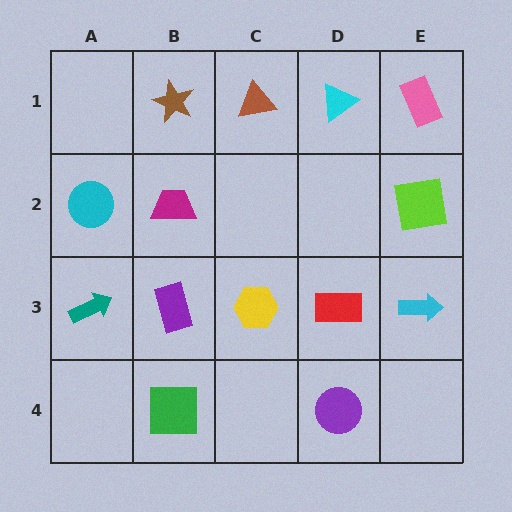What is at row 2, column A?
A cyan circle.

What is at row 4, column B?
A green square.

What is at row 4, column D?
A purple circle.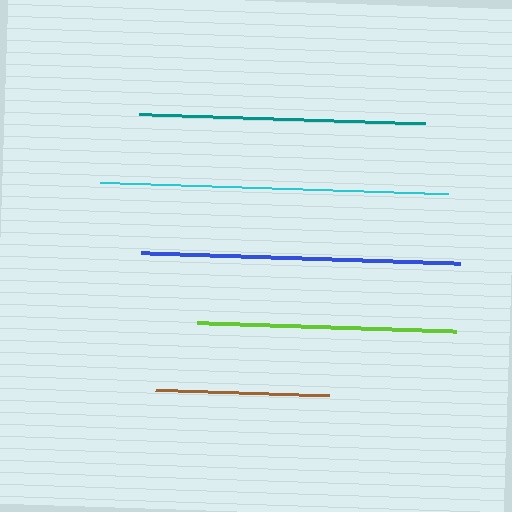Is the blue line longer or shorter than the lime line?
The blue line is longer than the lime line.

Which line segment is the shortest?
The brown line is the shortest at approximately 174 pixels.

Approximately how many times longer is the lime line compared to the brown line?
The lime line is approximately 1.5 times the length of the brown line.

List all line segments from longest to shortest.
From longest to shortest: cyan, blue, teal, lime, brown.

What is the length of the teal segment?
The teal segment is approximately 287 pixels long.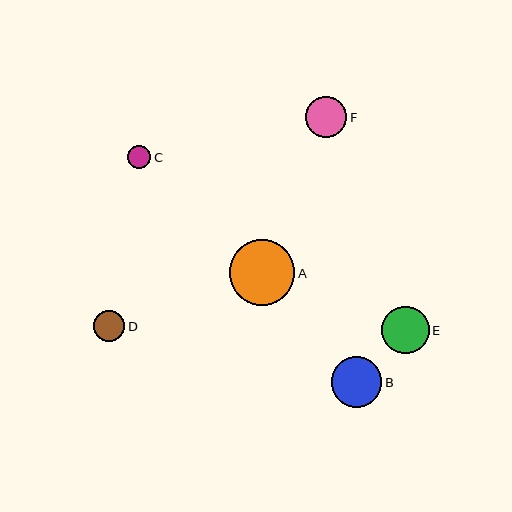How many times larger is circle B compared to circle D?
Circle B is approximately 1.6 times the size of circle D.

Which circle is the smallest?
Circle C is the smallest with a size of approximately 23 pixels.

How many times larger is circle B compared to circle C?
Circle B is approximately 2.2 times the size of circle C.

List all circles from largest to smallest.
From largest to smallest: A, B, E, F, D, C.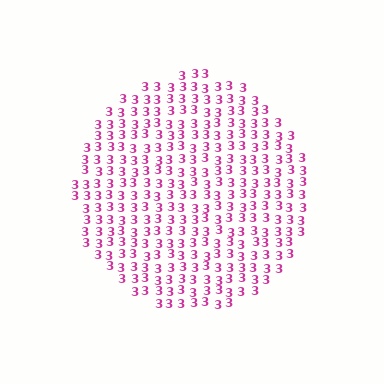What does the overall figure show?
The overall figure shows a circle.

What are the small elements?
The small elements are digit 3's.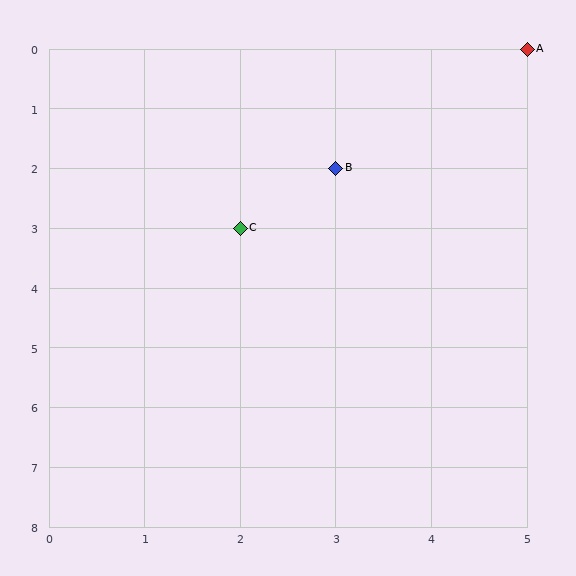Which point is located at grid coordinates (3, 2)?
Point B is at (3, 2).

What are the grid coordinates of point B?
Point B is at grid coordinates (3, 2).